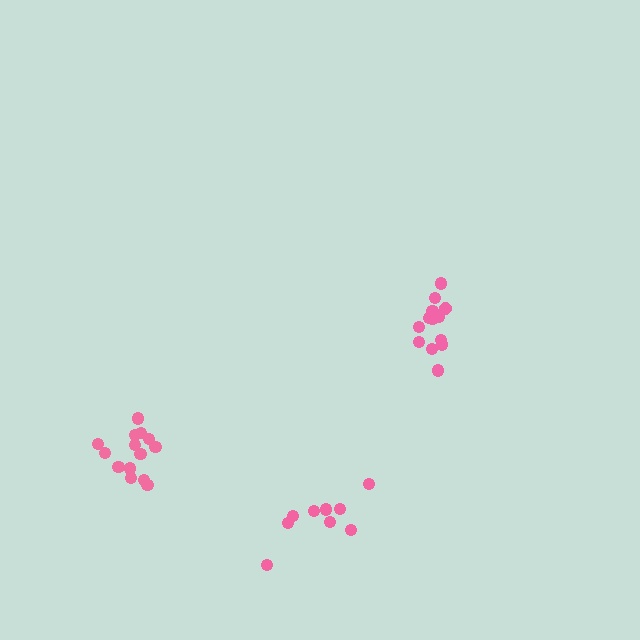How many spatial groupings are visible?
There are 3 spatial groupings.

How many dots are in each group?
Group 1: 13 dots, Group 2: 14 dots, Group 3: 9 dots (36 total).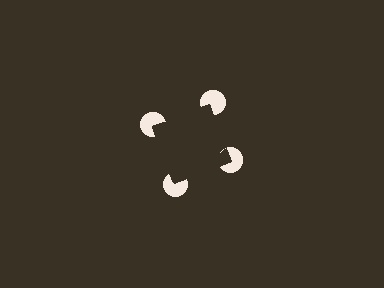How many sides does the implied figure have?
4 sides.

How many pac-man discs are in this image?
There are 4 — one at each vertex of the illusory square.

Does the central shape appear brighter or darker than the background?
It typically appears slightly darker than the background, even though no actual brightness change is drawn.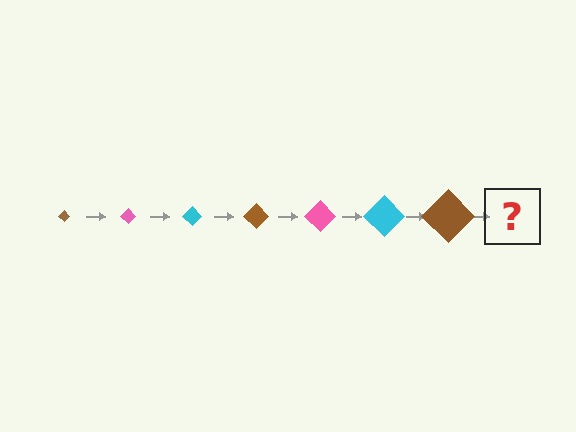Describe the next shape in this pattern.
It should be a pink diamond, larger than the previous one.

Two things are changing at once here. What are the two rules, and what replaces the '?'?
The two rules are that the diamond grows larger each step and the color cycles through brown, pink, and cyan. The '?' should be a pink diamond, larger than the previous one.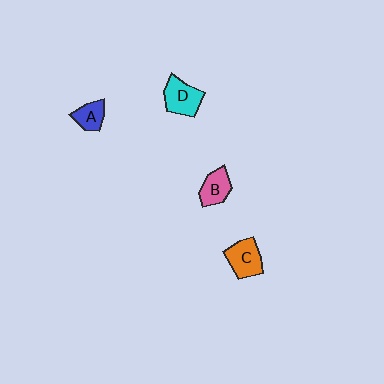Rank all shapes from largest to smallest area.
From largest to smallest: D (cyan), C (orange), B (pink), A (blue).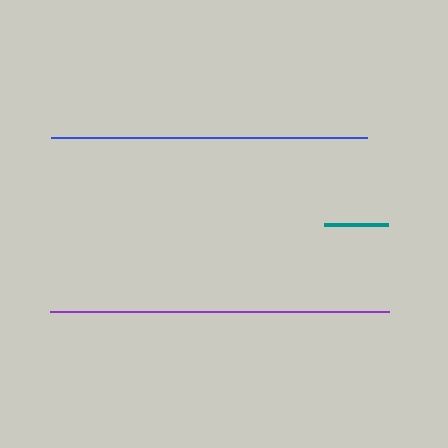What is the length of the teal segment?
The teal segment is approximately 64 pixels long.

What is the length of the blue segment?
The blue segment is approximately 316 pixels long.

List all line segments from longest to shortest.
From longest to shortest: purple, blue, teal.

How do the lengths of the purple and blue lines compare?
The purple and blue lines are approximately the same length.